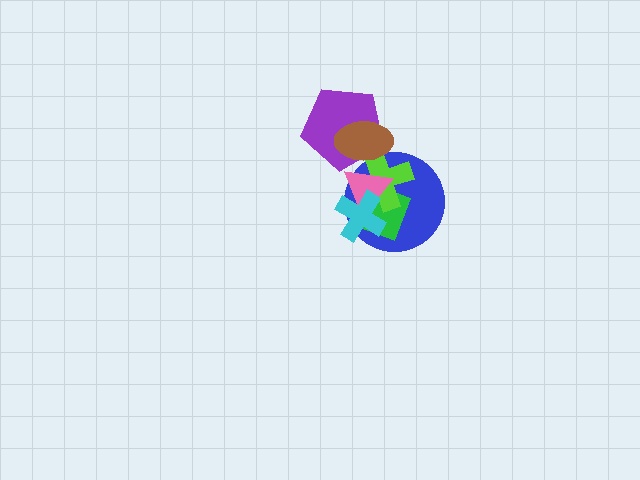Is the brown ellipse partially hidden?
Yes, it is partially covered by another shape.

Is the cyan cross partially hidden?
No, no other shape covers it.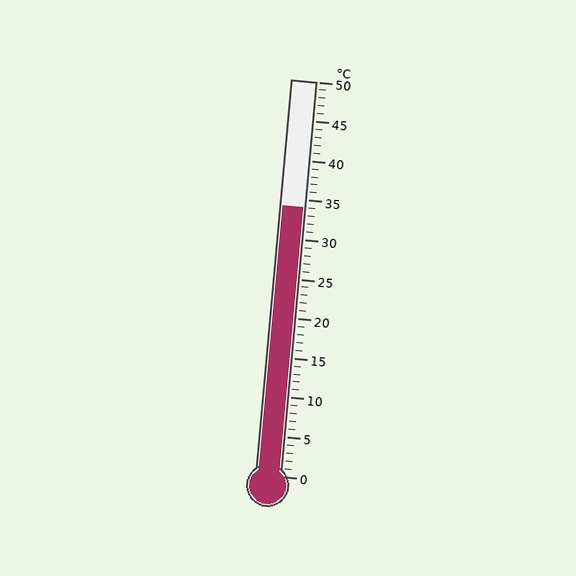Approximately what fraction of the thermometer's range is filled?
The thermometer is filled to approximately 70% of its range.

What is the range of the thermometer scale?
The thermometer scale ranges from 0°C to 50°C.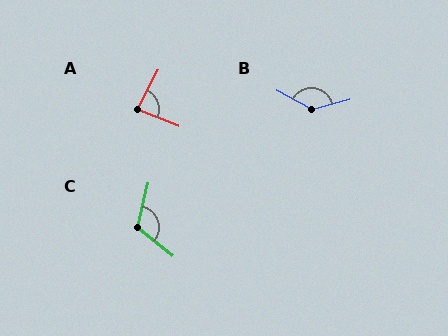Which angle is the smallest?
A, at approximately 85 degrees.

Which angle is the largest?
B, at approximately 137 degrees.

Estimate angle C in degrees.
Approximately 115 degrees.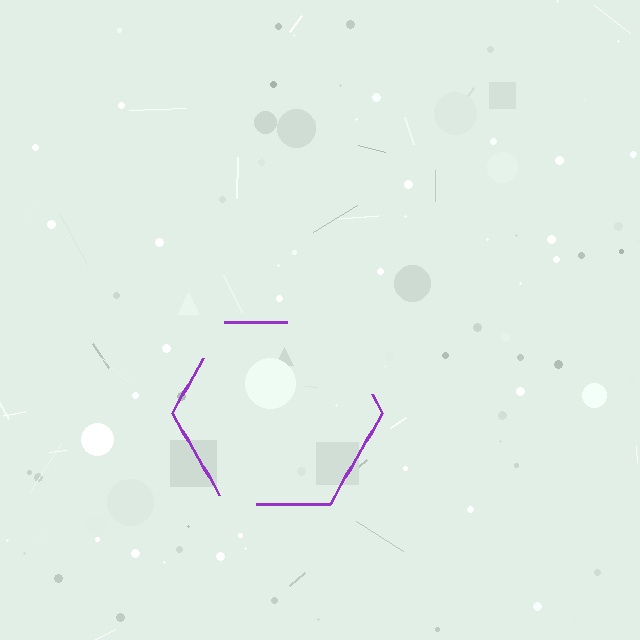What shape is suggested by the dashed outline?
The dashed outline suggests a hexagon.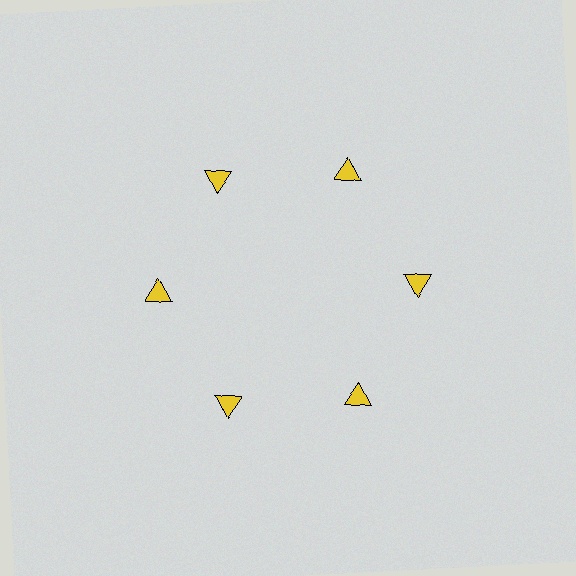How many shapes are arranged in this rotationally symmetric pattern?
There are 6 shapes, arranged in 6 groups of 1.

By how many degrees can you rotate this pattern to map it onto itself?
The pattern maps onto itself every 60 degrees of rotation.